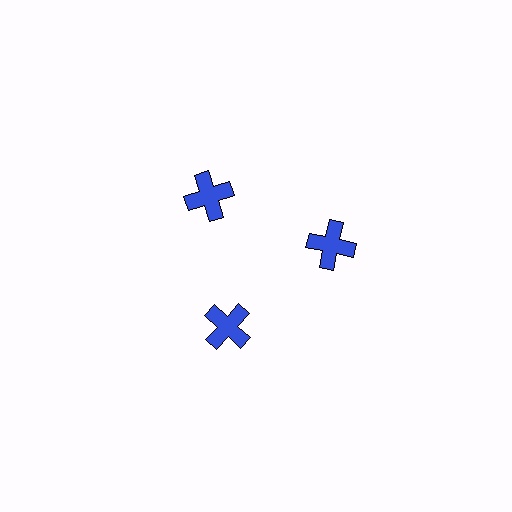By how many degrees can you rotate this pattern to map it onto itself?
The pattern maps onto itself every 120 degrees of rotation.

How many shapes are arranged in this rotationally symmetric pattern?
There are 3 shapes, arranged in 3 groups of 1.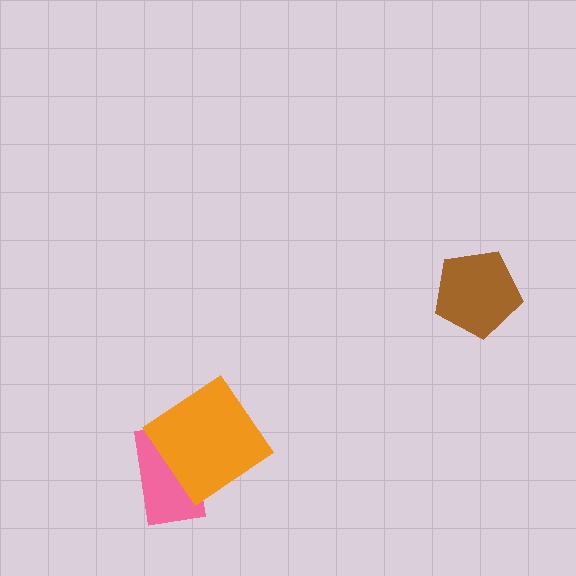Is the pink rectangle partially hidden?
Yes, it is partially covered by another shape.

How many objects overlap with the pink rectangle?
1 object overlaps with the pink rectangle.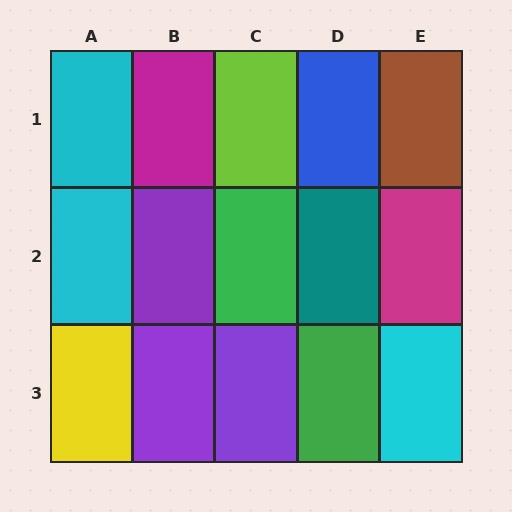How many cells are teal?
1 cell is teal.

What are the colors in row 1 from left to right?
Cyan, magenta, lime, blue, brown.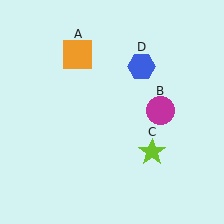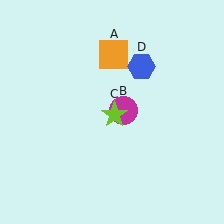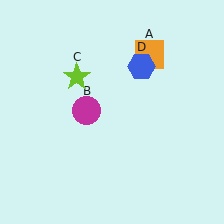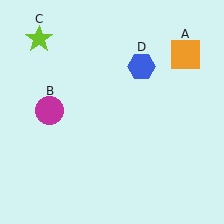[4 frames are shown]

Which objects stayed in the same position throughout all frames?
Blue hexagon (object D) remained stationary.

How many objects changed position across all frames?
3 objects changed position: orange square (object A), magenta circle (object B), lime star (object C).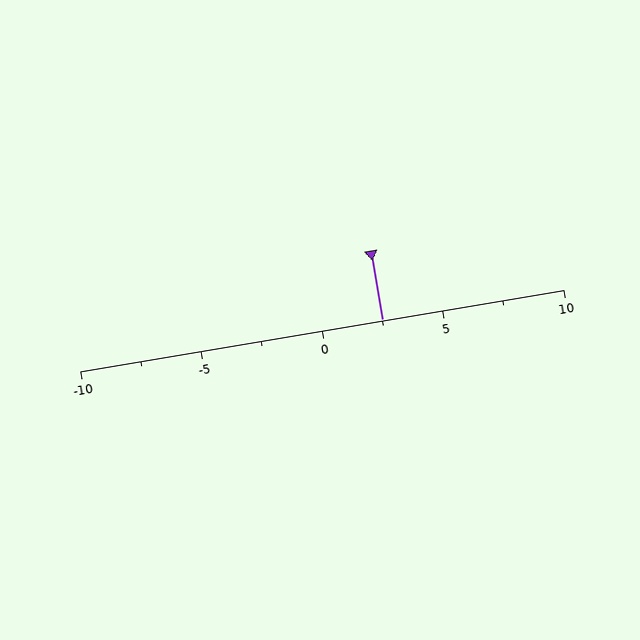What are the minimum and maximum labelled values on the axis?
The axis runs from -10 to 10.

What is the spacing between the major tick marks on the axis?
The major ticks are spaced 5 apart.